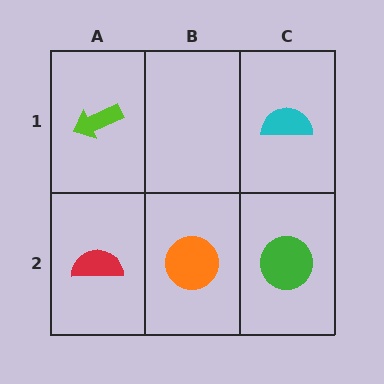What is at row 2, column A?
A red semicircle.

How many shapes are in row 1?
2 shapes.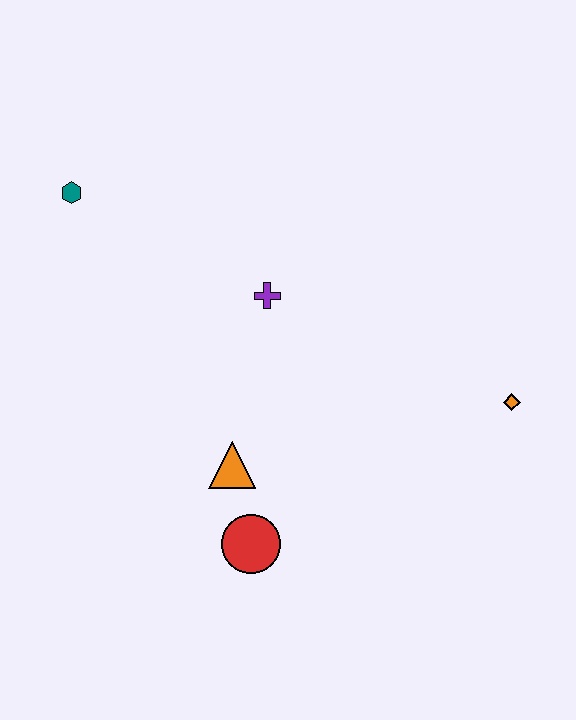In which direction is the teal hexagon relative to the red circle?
The teal hexagon is above the red circle.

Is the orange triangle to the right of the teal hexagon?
Yes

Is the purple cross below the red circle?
No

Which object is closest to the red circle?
The orange triangle is closest to the red circle.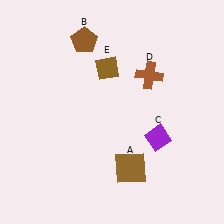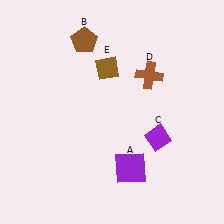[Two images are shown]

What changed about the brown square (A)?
In Image 1, A is brown. In Image 2, it changed to purple.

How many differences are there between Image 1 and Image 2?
There is 1 difference between the two images.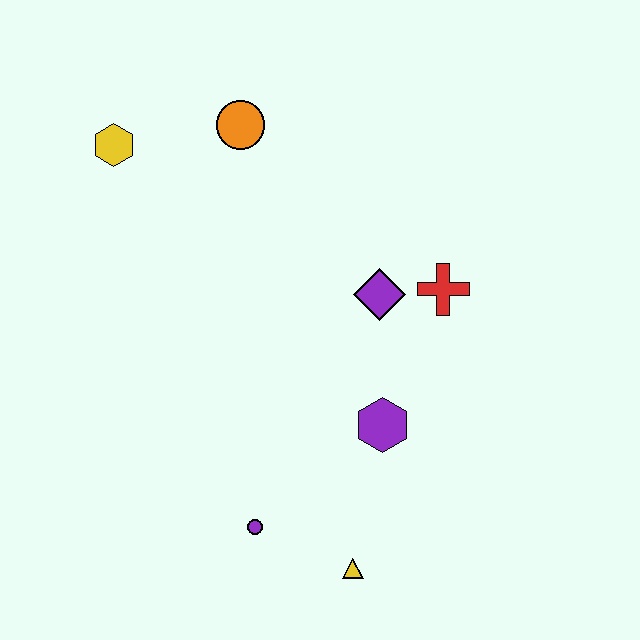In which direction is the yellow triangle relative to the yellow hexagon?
The yellow triangle is below the yellow hexagon.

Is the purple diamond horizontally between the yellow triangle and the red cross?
Yes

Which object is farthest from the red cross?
The yellow hexagon is farthest from the red cross.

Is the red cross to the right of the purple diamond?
Yes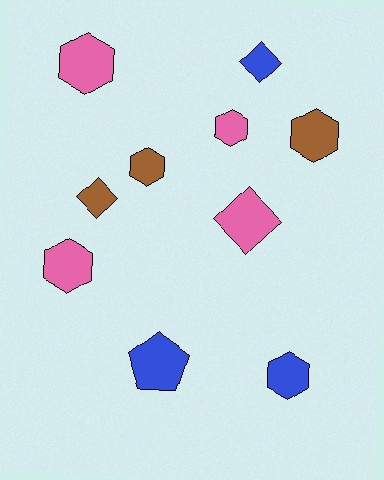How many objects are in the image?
There are 10 objects.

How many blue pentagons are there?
There is 1 blue pentagon.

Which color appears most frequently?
Pink, with 4 objects.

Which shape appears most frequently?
Hexagon, with 6 objects.